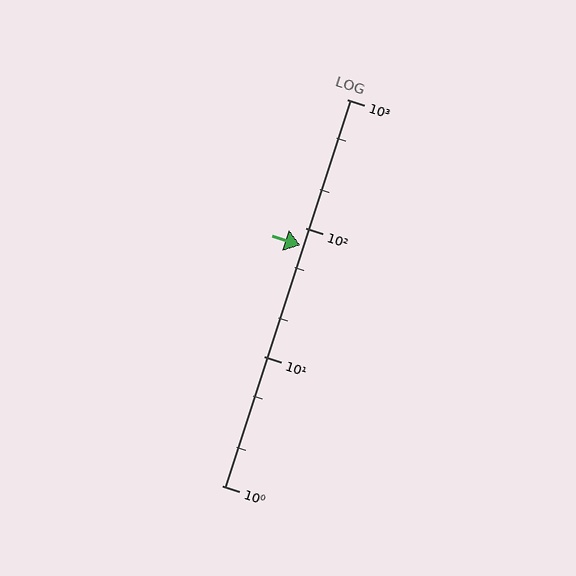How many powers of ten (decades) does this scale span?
The scale spans 3 decades, from 1 to 1000.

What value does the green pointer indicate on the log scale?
The pointer indicates approximately 74.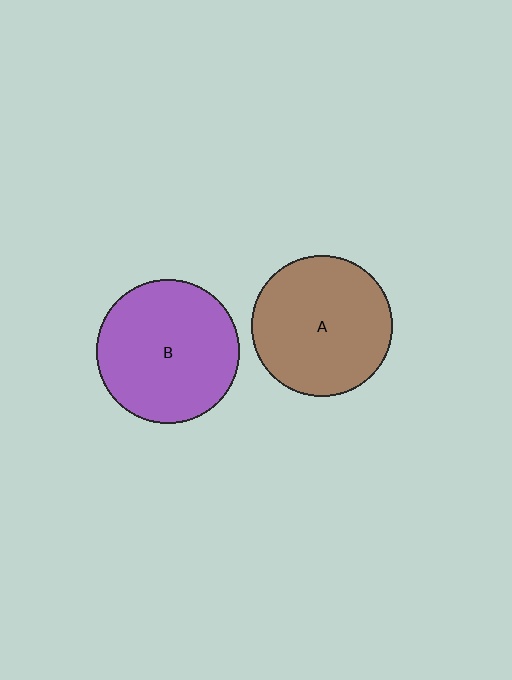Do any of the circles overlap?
No, none of the circles overlap.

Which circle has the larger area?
Circle B (purple).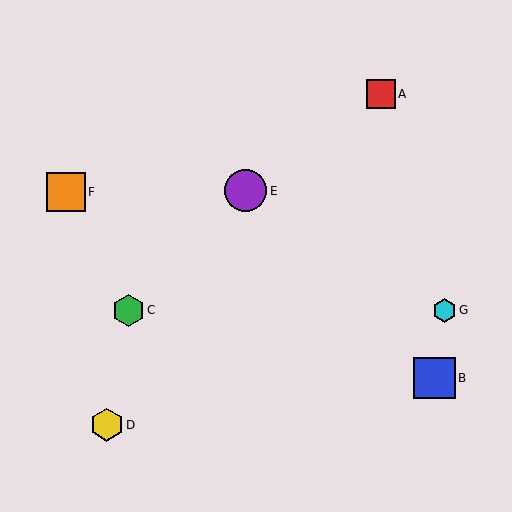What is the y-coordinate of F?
Object F is at y≈192.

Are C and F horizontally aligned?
No, C is at y≈310 and F is at y≈192.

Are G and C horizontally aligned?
Yes, both are at y≈310.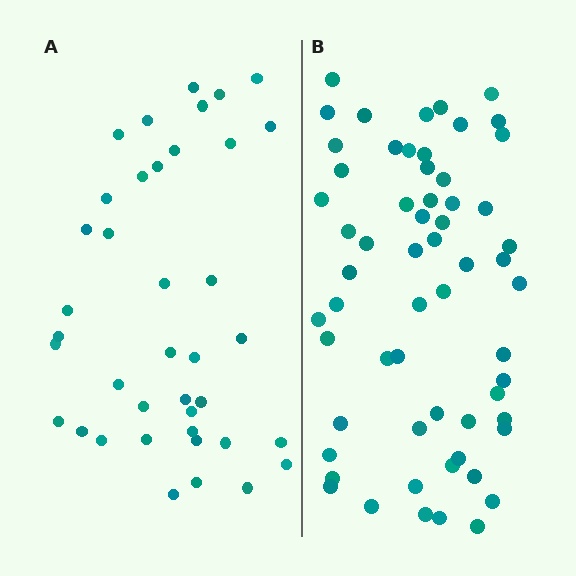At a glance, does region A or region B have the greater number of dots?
Region B (the right region) has more dots.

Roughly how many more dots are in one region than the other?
Region B has approximately 20 more dots than region A.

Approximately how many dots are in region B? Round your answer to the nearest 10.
About 60 dots.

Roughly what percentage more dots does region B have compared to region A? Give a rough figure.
About 55% more.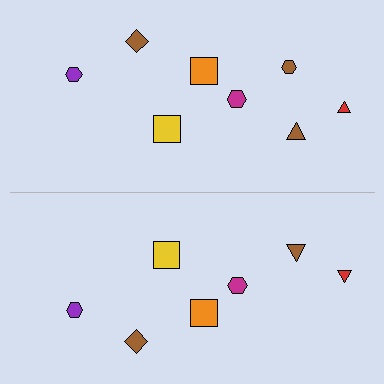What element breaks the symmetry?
A brown hexagon is missing from the bottom side.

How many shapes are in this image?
There are 15 shapes in this image.